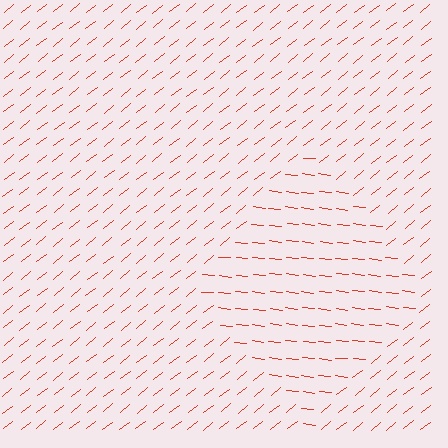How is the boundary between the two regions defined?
The boundary is defined purely by a change in line orientation (approximately 45 degrees difference). All lines are the same color and thickness.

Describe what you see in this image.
The image is filled with small red line segments. A diamond region in the image has lines oriented differently from the surrounding lines, creating a visible texture boundary.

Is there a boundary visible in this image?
Yes, there is a texture boundary formed by a change in line orientation.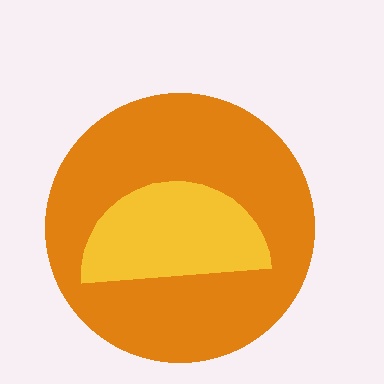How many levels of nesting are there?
2.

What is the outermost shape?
The orange circle.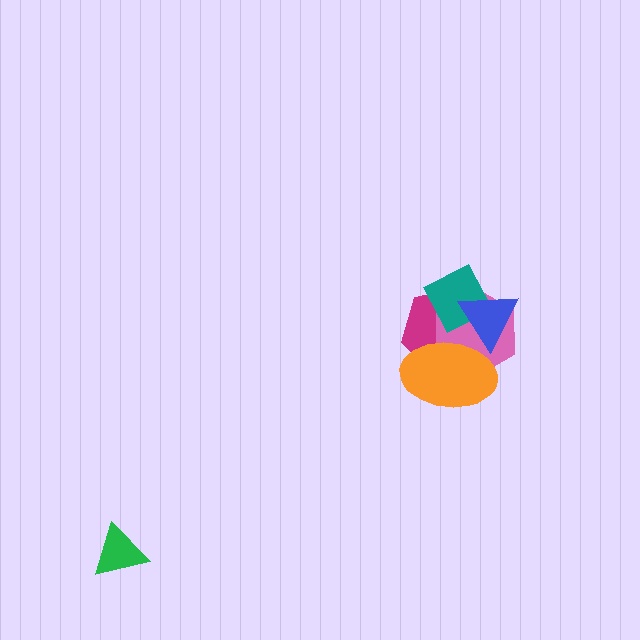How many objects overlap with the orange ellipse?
3 objects overlap with the orange ellipse.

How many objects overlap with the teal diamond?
3 objects overlap with the teal diamond.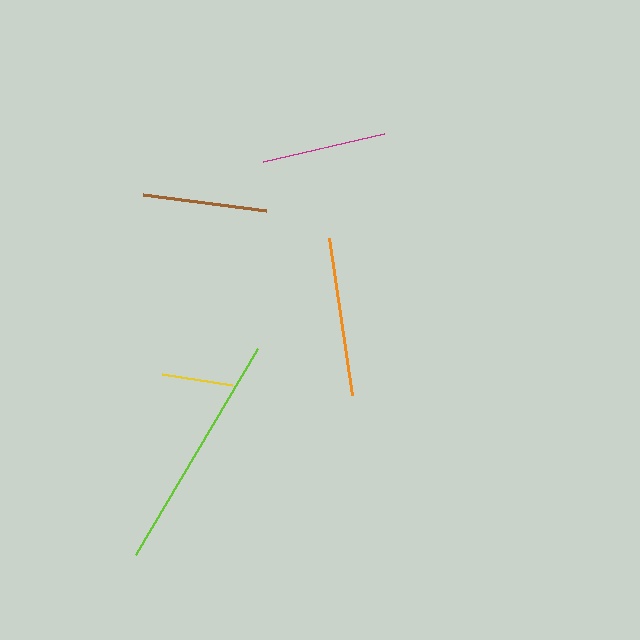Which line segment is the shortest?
The yellow line is the shortest at approximately 70 pixels.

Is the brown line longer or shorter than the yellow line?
The brown line is longer than the yellow line.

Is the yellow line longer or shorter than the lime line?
The lime line is longer than the yellow line.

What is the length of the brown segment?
The brown segment is approximately 125 pixels long.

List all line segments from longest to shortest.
From longest to shortest: lime, orange, brown, magenta, yellow.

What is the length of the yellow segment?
The yellow segment is approximately 70 pixels long.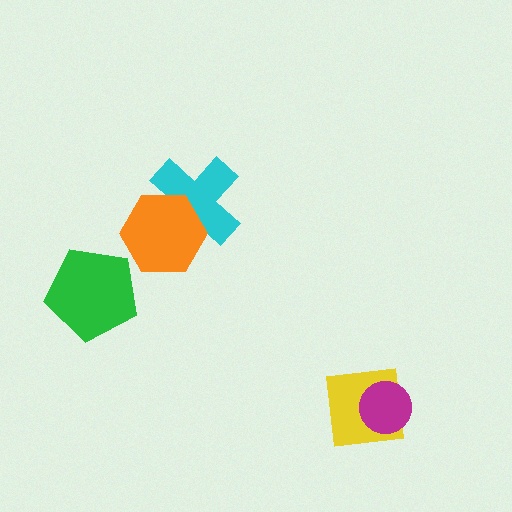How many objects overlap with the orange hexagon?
1 object overlaps with the orange hexagon.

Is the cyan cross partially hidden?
Yes, it is partially covered by another shape.